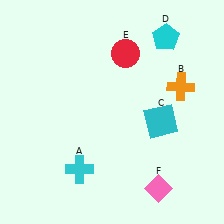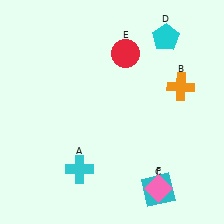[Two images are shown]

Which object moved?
The cyan square (C) moved down.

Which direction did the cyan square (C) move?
The cyan square (C) moved down.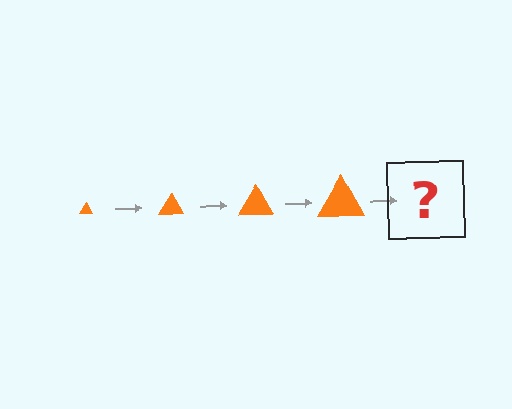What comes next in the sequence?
The next element should be an orange triangle, larger than the previous one.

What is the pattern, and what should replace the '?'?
The pattern is that the triangle gets progressively larger each step. The '?' should be an orange triangle, larger than the previous one.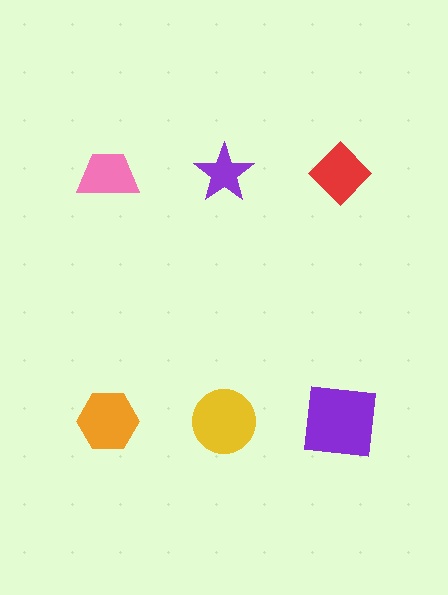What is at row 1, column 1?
A pink trapezoid.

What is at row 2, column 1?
An orange hexagon.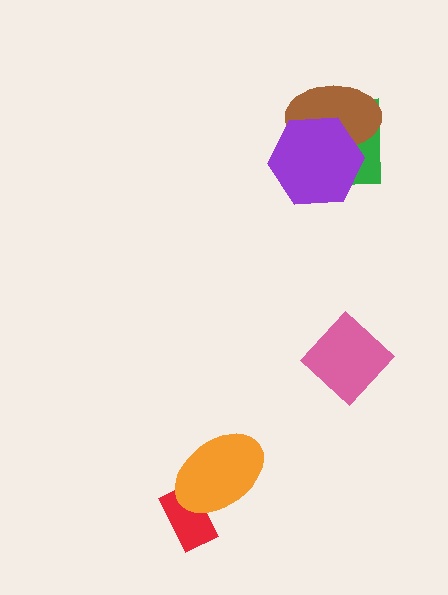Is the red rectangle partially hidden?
Yes, it is partially covered by another shape.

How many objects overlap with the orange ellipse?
1 object overlaps with the orange ellipse.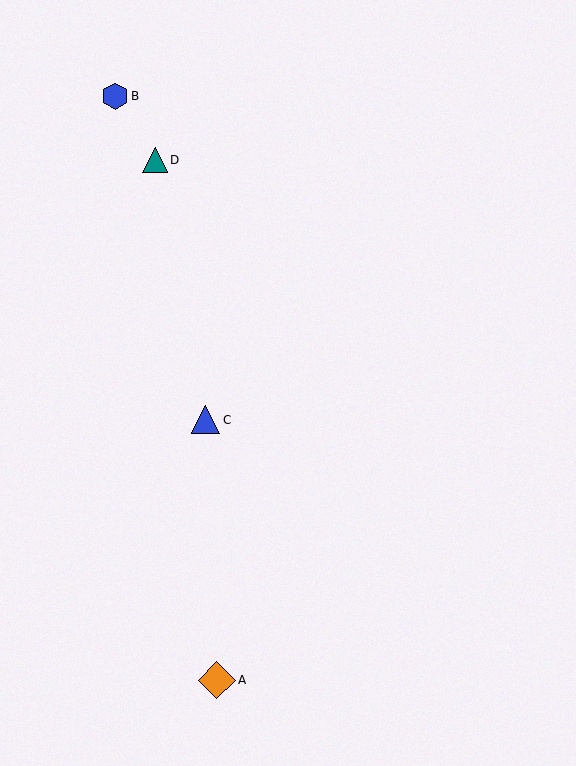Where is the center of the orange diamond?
The center of the orange diamond is at (217, 680).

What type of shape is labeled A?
Shape A is an orange diamond.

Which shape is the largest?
The orange diamond (labeled A) is the largest.